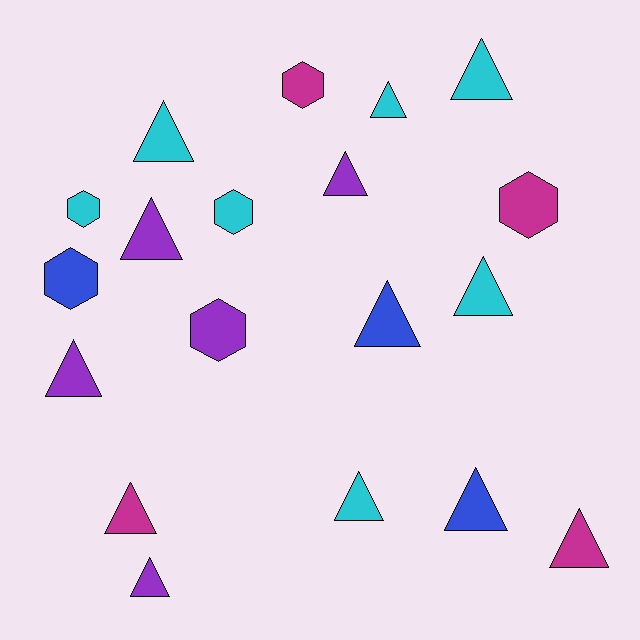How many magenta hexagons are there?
There are 2 magenta hexagons.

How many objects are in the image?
There are 19 objects.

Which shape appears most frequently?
Triangle, with 13 objects.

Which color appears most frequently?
Cyan, with 7 objects.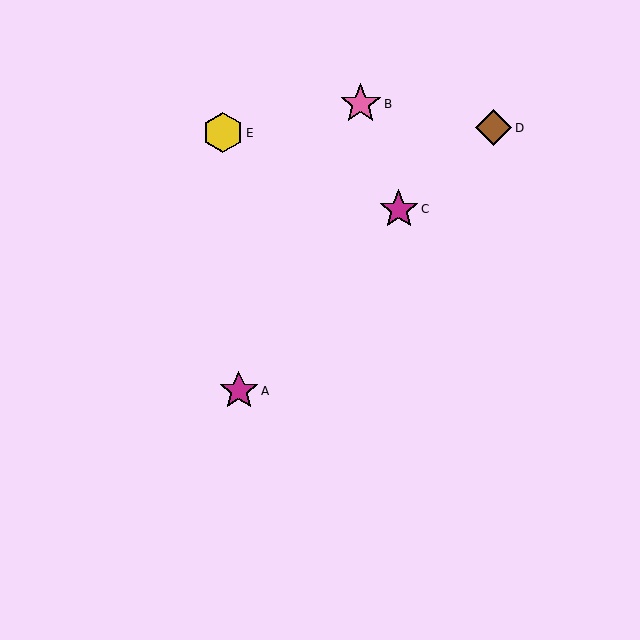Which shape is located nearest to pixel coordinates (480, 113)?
The brown diamond (labeled D) at (494, 128) is nearest to that location.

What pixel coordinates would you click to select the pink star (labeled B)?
Click at (361, 104) to select the pink star B.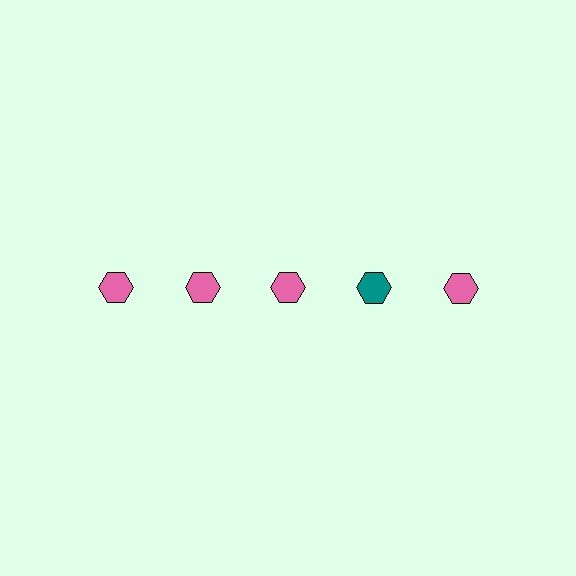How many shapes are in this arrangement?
There are 5 shapes arranged in a grid pattern.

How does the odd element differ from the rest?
It has a different color: teal instead of pink.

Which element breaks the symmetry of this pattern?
The teal hexagon in the top row, second from right column breaks the symmetry. All other shapes are pink hexagons.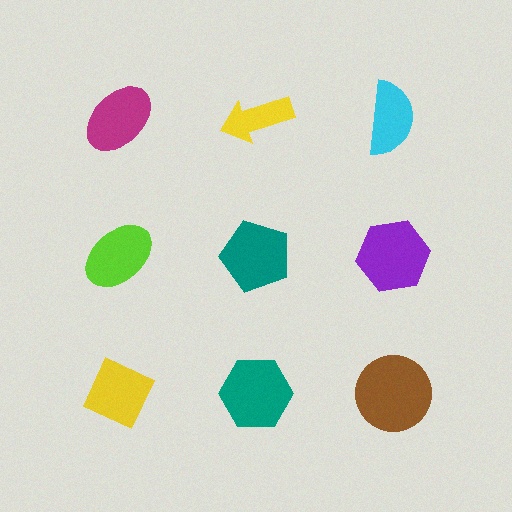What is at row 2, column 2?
A teal pentagon.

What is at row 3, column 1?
A yellow diamond.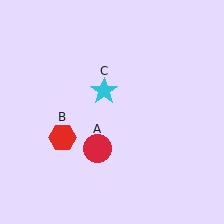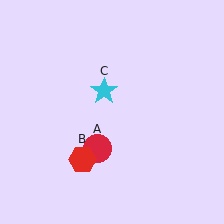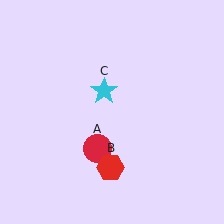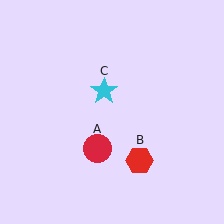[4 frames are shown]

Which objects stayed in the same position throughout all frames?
Red circle (object A) and cyan star (object C) remained stationary.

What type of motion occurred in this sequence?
The red hexagon (object B) rotated counterclockwise around the center of the scene.